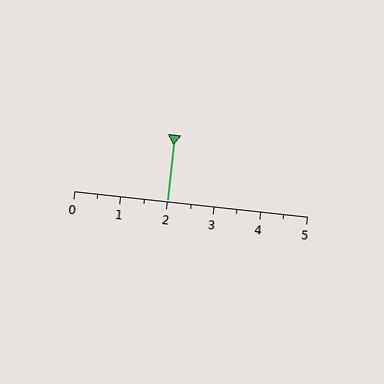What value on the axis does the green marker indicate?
The marker indicates approximately 2.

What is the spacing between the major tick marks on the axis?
The major ticks are spaced 1 apart.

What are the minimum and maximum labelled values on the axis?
The axis runs from 0 to 5.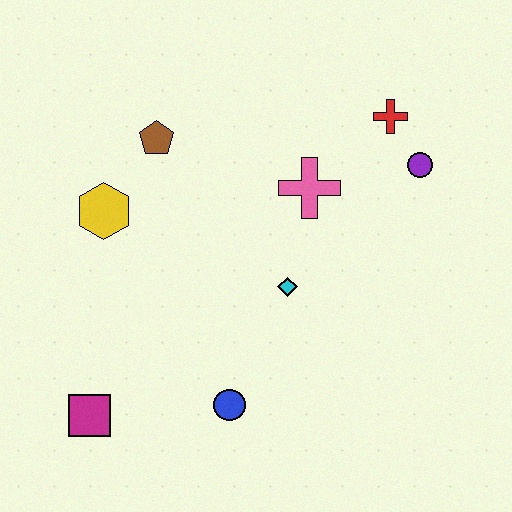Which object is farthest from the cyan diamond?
The magenta square is farthest from the cyan diamond.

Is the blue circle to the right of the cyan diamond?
No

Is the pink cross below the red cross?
Yes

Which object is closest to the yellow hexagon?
The brown pentagon is closest to the yellow hexagon.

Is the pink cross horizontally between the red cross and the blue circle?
Yes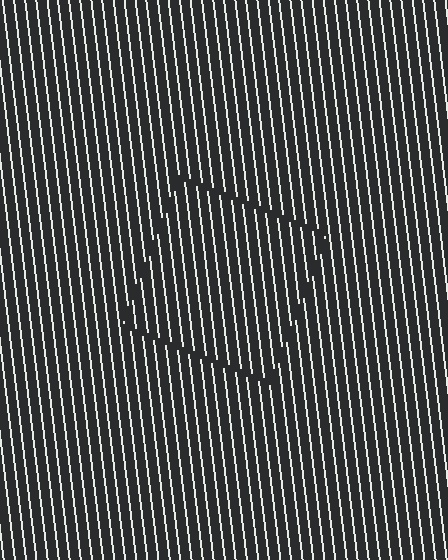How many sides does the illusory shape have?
4 sides — the line-ends trace a square.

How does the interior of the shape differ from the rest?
The interior of the shape contains the same grating, shifted by half a period — the contour is defined by the phase discontinuity where line-ends from the inner and outer gratings abut.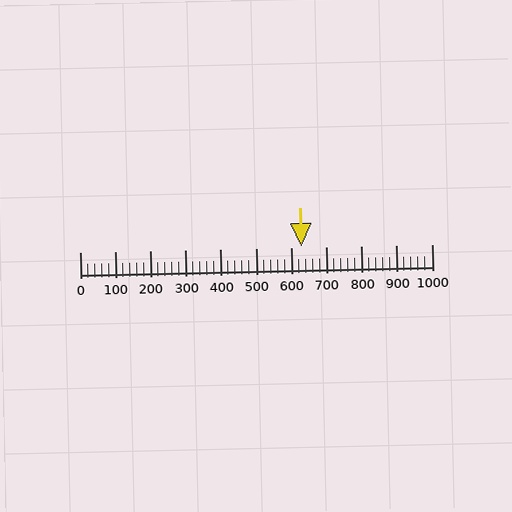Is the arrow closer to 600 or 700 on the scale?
The arrow is closer to 600.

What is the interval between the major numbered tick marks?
The major tick marks are spaced 100 units apart.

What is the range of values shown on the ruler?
The ruler shows values from 0 to 1000.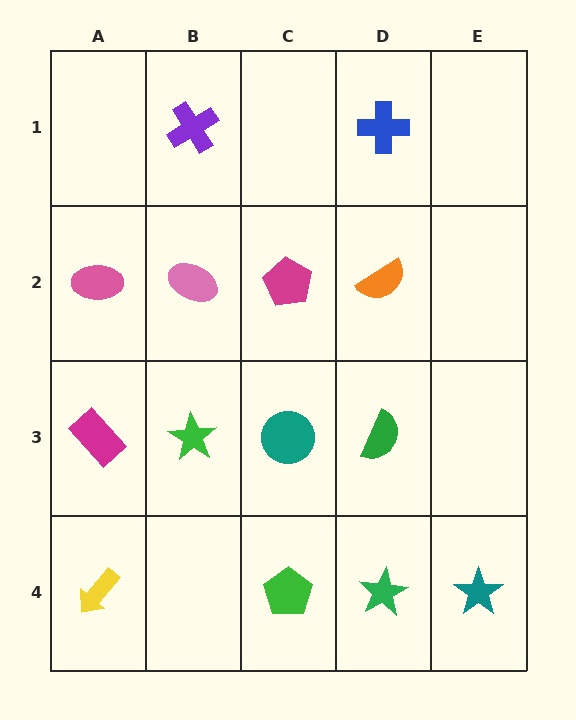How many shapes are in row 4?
4 shapes.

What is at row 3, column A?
A magenta rectangle.